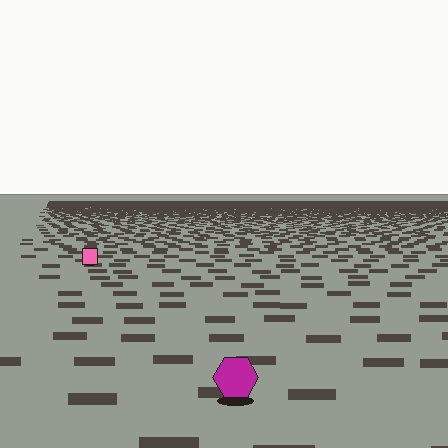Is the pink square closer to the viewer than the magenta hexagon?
No. The magenta hexagon is closer — you can tell from the texture gradient: the ground texture is coarser near it.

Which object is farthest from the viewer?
The pink square is farthest from the viewer. It appears smaller and the ground texture around it is denser.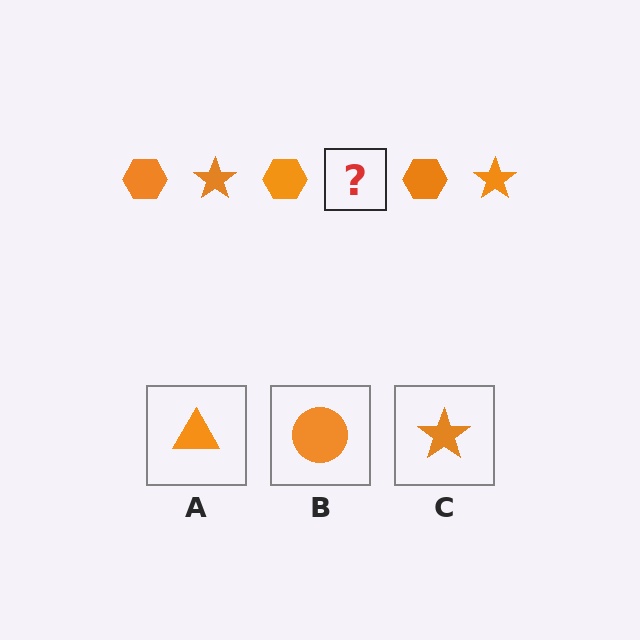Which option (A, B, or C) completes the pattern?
C.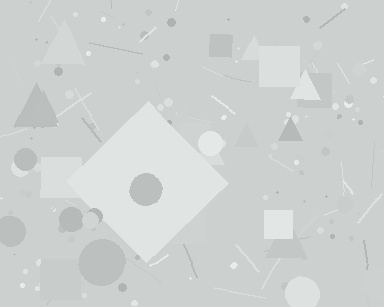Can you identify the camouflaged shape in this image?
The camouflaged shape is a diamond.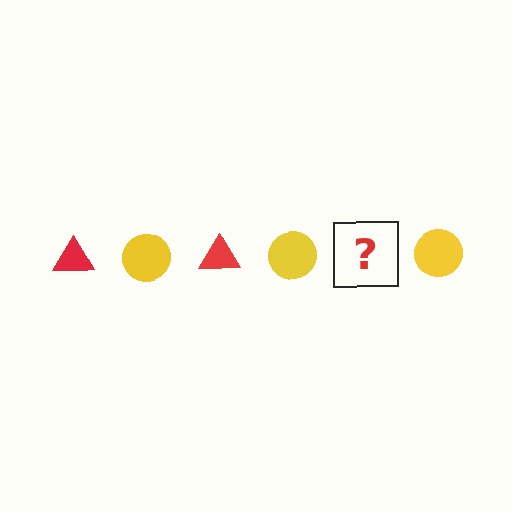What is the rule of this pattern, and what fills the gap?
The rule is that the pattern alternates between red triangle and yellow circle. The gap should be filled with a red triangle.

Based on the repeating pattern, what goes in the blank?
The blank should be a red triangle.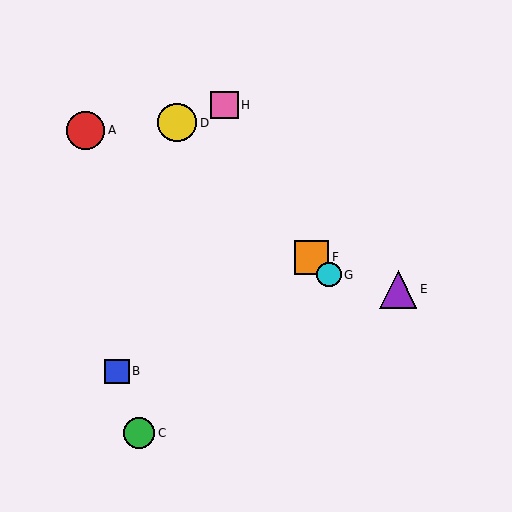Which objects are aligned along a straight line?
Objects D, F, G are aligned along a straight line.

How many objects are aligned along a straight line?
3 objects (D, F, G) are aligned along a straight line.